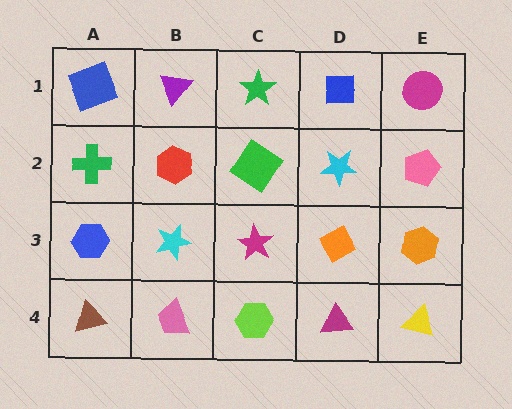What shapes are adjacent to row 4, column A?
A blue hexagon (row 3, column A), a pink trapezoid (row 4, column B).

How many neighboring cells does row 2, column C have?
4.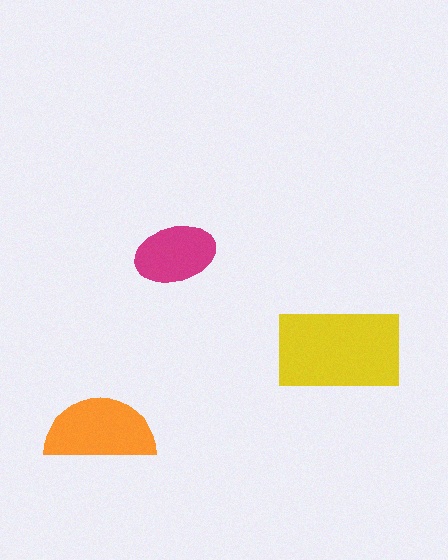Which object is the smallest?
The magenta ellipse.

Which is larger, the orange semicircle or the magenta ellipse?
The orange semicircle.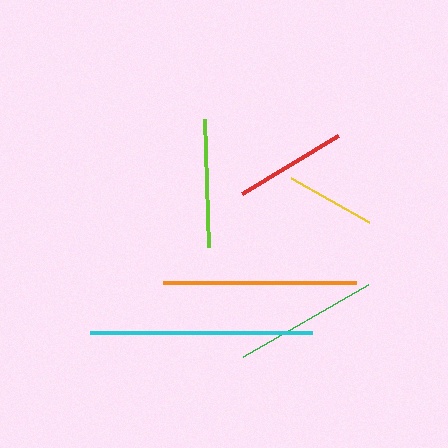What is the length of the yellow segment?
The yellow segment is approximately 90 pixels long.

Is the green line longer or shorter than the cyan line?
The cyan line is longer than the green line.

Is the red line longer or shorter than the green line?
The green line is longer than the red line.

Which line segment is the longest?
The cyan line is the longest at approximately 223 pixels.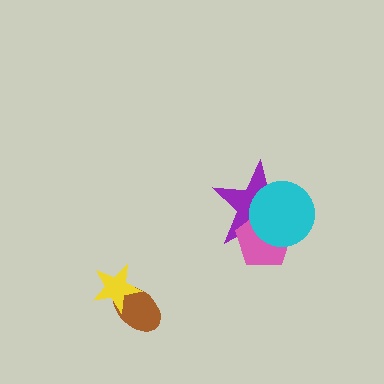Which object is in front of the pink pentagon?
The cyan circle is in front of the pink pentagon.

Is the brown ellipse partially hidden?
Yes, it is partially covered by another shape.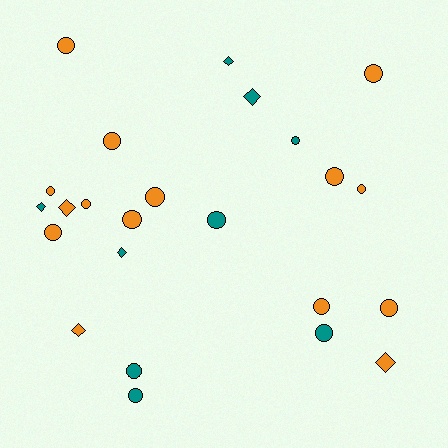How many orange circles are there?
There are 12 orange circles.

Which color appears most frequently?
Orange, with 15 objects.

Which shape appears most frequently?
Circle, with 17 objects.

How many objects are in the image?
There are 24 objects.